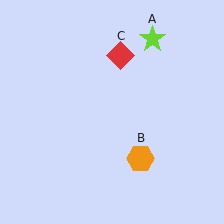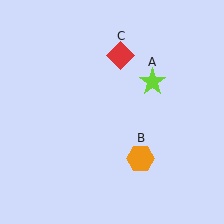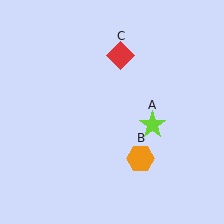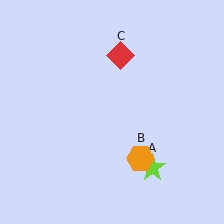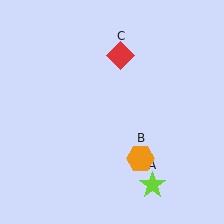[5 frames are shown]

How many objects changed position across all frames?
1 object changed position: lime star (object A).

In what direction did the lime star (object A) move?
The lime star (object A) moved down.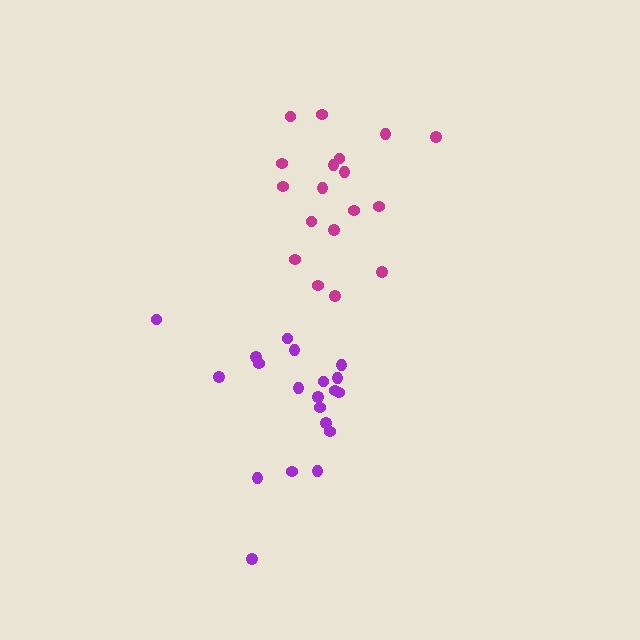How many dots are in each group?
Group 1: 20 dots, Group 2: 18 dots (38 total).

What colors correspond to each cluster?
The clusters are colored: purple, magenta.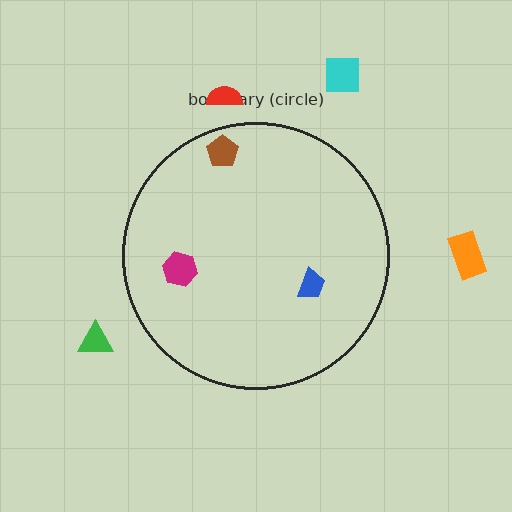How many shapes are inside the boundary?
3 inside, 4 outside.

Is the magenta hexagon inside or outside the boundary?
Inside.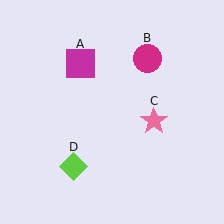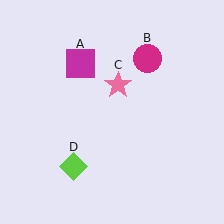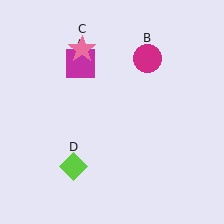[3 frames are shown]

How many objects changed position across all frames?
1 object changed position: pink star (object C).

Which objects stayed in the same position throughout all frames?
Magenta square (object A) and magenta circle (object B) and lime diamond (object D) remained stationary.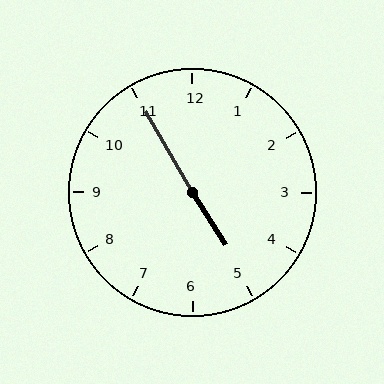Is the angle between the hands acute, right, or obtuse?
It is obtuse.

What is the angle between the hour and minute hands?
Approximately 178 degrees.